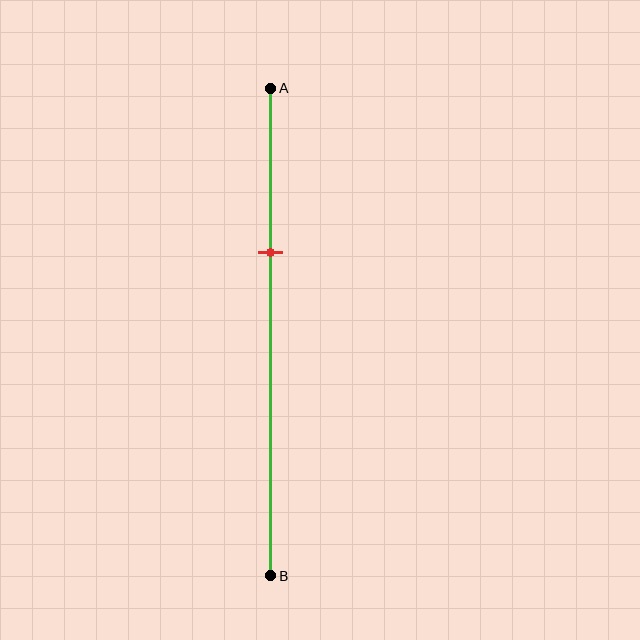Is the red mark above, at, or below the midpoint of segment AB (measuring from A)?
The red mark is above the midpoint of segment AB.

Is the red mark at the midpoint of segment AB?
No, the mark is at about 35% from A, not at the 50% midpoint.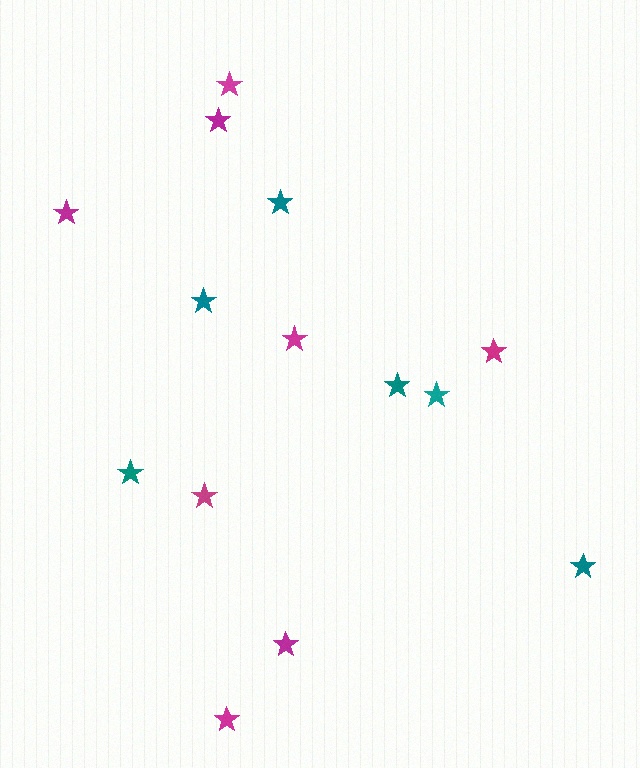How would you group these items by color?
There are 2 groups: one group of magenta stars (8) and one group of teal stars (6).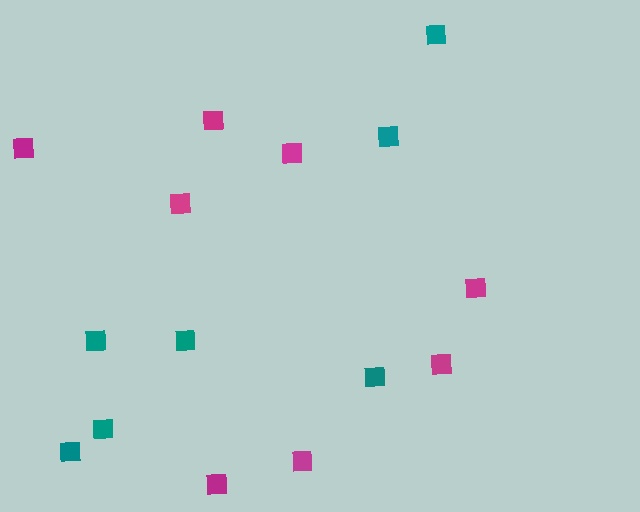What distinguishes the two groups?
There are 2 groups: one group of magenta squares (8) and one group of teal squares (7).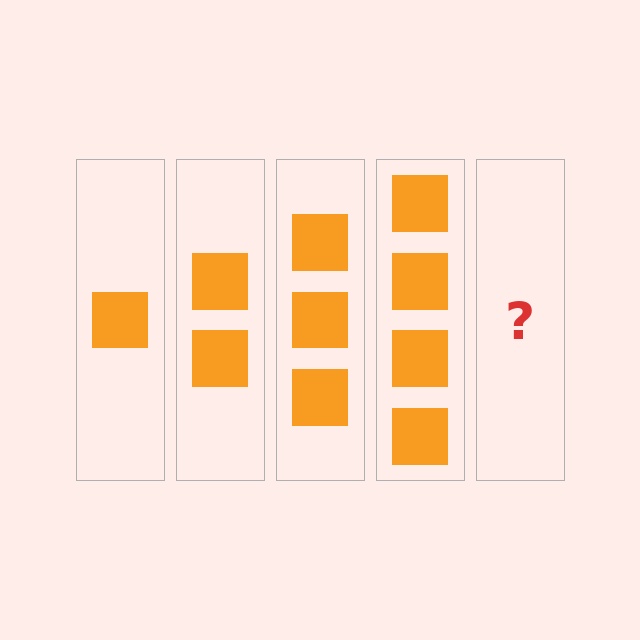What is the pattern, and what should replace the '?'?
The pattern is that each step adds one more square. The '?' should be 5 squares.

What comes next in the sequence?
The next element should be 5 squares.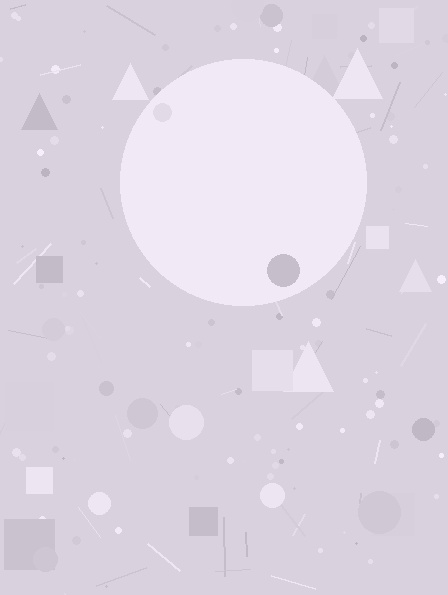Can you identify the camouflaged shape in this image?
The camouflaged shape is a circle.